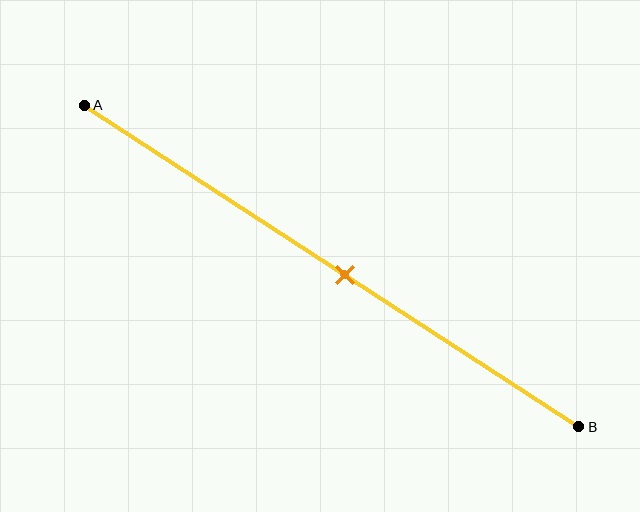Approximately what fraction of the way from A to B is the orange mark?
The orange mark is approximately 55% of the way from A to B.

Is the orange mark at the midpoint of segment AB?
Yes, the mark is approximately at the midpoint.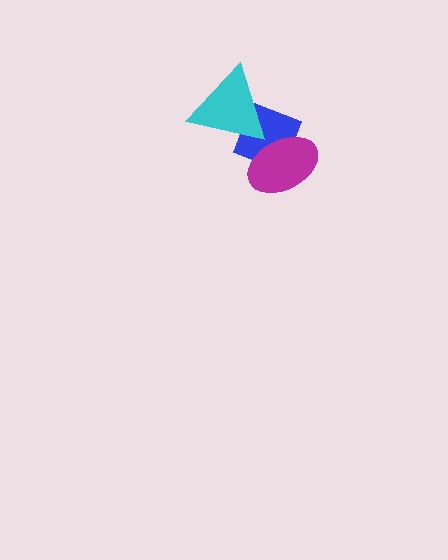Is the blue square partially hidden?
Yes, it is partially covered by another shape.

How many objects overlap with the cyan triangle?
1 object overlaps with the cyan triangle.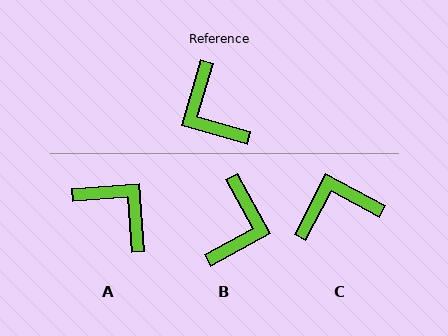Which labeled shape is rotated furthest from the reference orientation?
A, about 160 degrees away.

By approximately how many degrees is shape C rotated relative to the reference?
Approximately 102 degrees clockwise.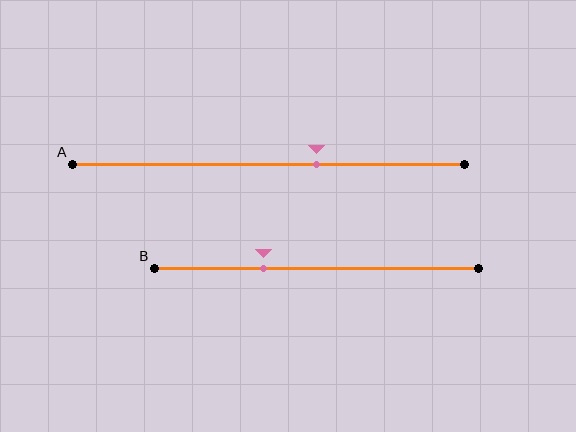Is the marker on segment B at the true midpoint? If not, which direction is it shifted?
No, the marker on segment B is shifted to the left by about 16% of the segment length.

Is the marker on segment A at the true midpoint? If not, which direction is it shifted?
No, the marker on segment A is shifted to the right by about 12% of the segment length.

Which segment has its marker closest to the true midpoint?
Segment A has its marker closest to the true midpoint.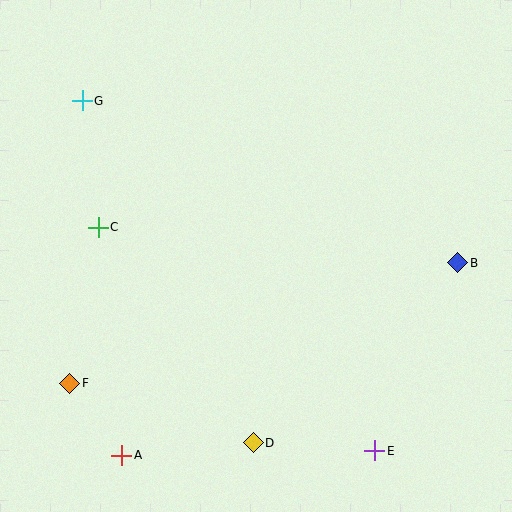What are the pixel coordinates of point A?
Point A is at (122, 455).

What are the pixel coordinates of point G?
Point G is at (82, 101).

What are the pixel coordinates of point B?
Point B is at (458, 263).